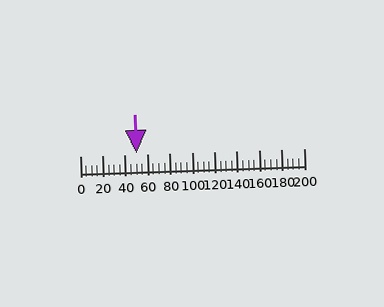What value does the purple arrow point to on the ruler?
The purple arrow points to approximately 50.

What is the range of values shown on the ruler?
The ruler shows values from 0 to 200.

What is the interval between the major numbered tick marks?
The major tick marks are spaced 20 units apart.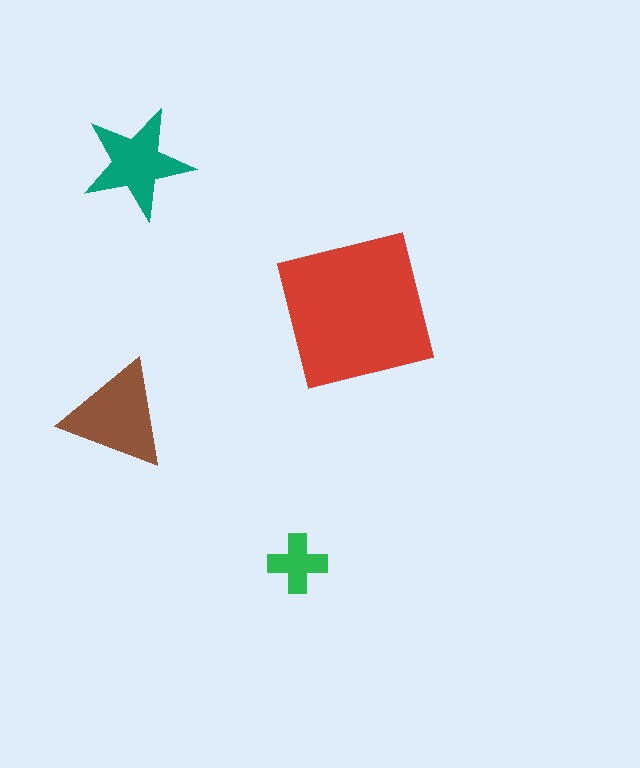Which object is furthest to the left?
The brown triangle is leftmost.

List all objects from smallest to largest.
The green cross, the teal star, the brown triangle, the red square.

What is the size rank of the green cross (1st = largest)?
4th.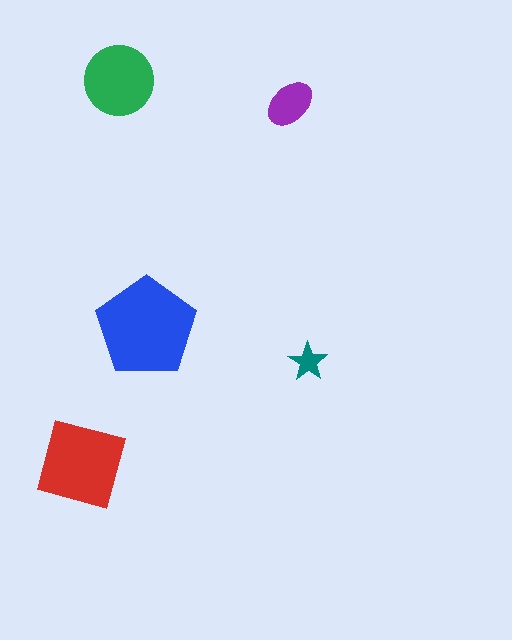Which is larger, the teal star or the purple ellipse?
The purple ellipse.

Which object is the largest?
The blue pentagon.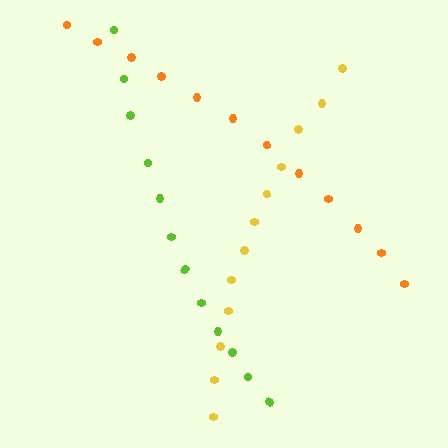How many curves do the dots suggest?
There are 3 distinct paths.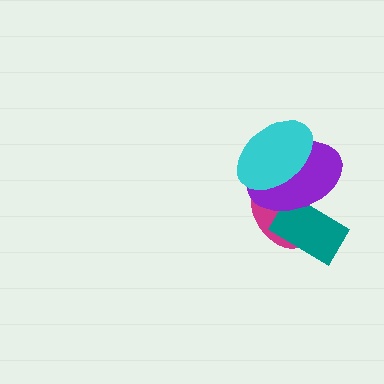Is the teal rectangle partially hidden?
Yes, it is partially covered by another shape.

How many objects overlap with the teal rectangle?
2 objects overlap with the teal rectangle.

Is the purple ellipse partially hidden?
Yes, it is partially covered by another shape.